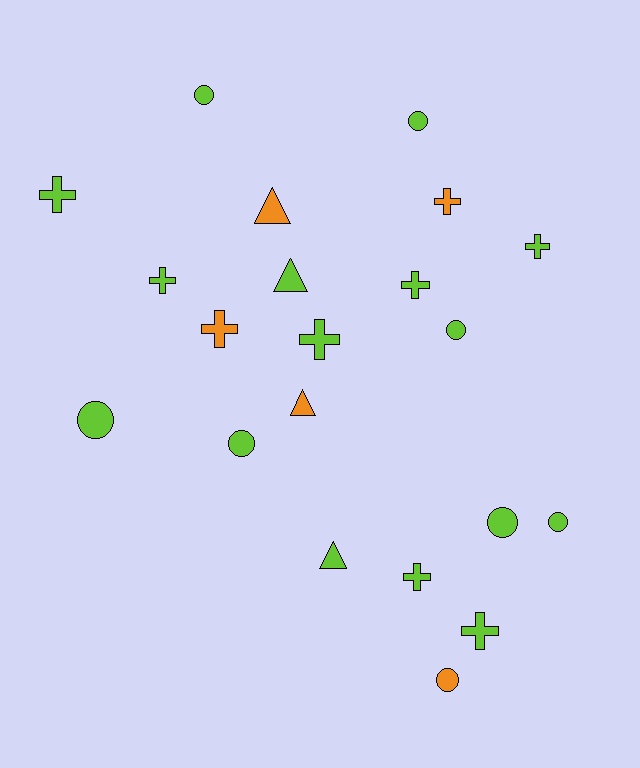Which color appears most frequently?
Lime, with 16 objects.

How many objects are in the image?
There are 21 objects.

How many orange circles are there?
There is 1 orange circle.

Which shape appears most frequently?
Cross, with 9 objects.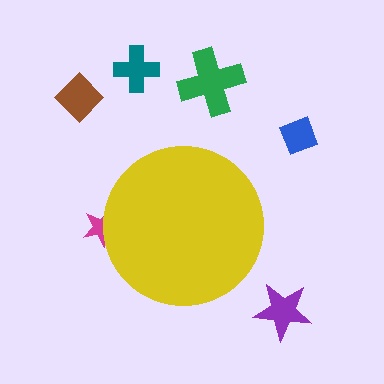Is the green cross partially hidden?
No, the green cross is fully visible.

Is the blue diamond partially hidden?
No, the blue diamond is fully visible.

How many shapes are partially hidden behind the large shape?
1 shape is partially hidden.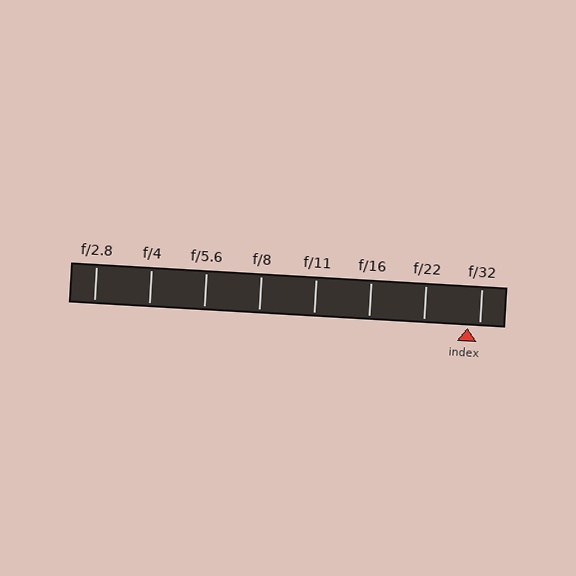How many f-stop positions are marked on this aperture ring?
There are 8 f-stop positions marked.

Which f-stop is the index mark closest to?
The index mark is closest to f/32.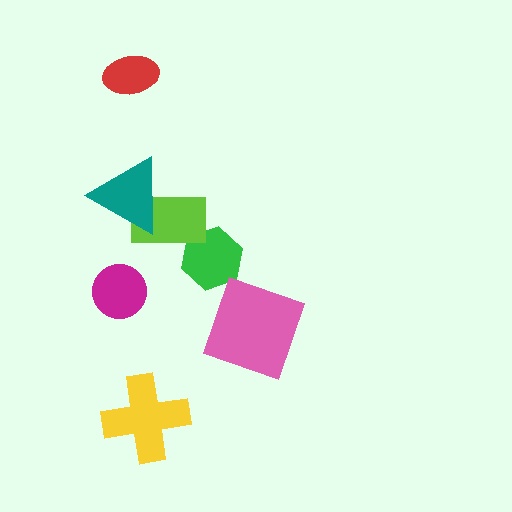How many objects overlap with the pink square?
0 objects overlap with the pink square.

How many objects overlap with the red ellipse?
0 objects overlap with the red ellipse.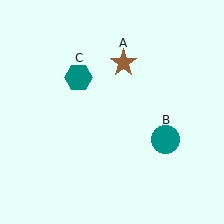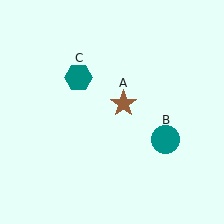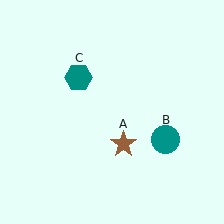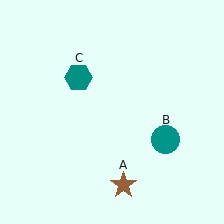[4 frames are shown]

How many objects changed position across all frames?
1 object changed position: brown star (object A).